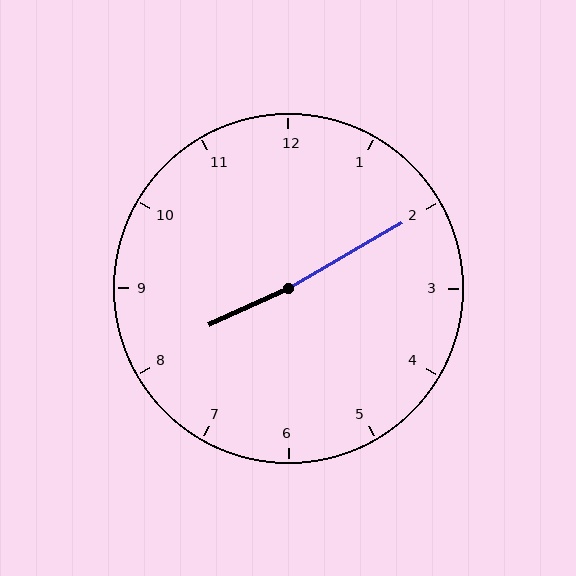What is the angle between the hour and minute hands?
Approximately 175 degrees.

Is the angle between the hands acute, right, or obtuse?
It is obtuse.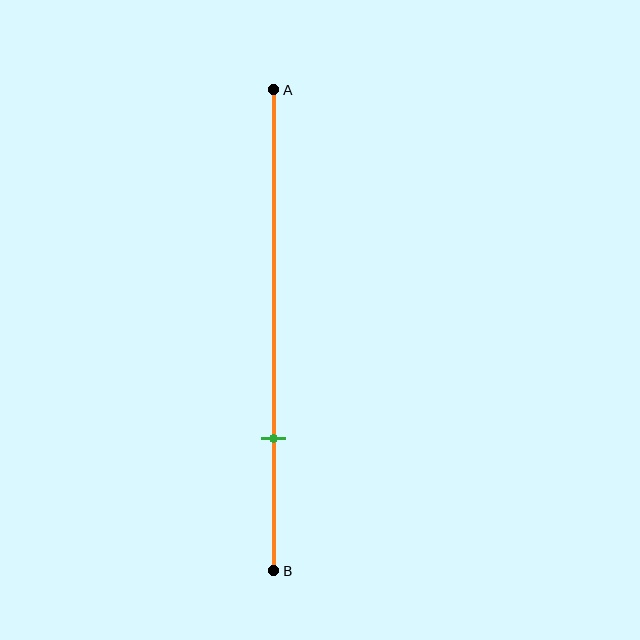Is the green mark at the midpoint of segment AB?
No, the mark is at about 75% from A, not at the 50% midpoint.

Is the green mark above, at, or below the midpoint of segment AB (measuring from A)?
The green mark is below the midpoint of segment AB.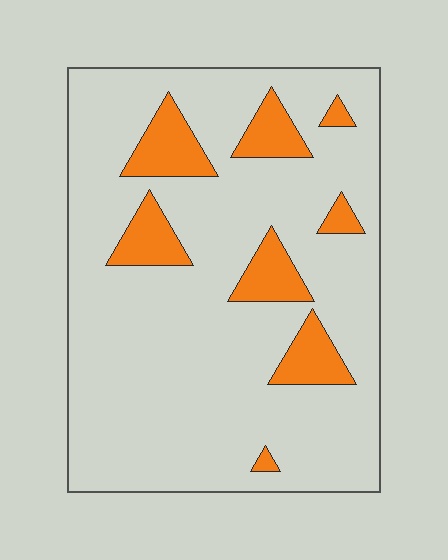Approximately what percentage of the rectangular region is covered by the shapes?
Approximately 15%.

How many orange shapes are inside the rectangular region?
8.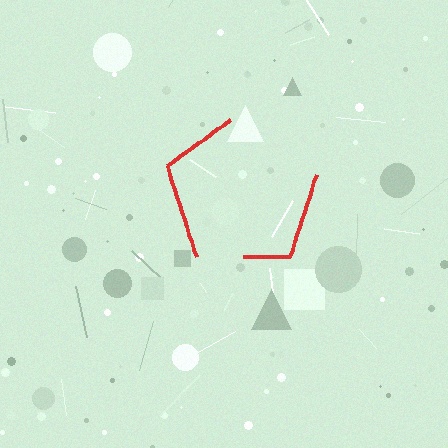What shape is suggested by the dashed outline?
The dashed outline suggests a pentagon.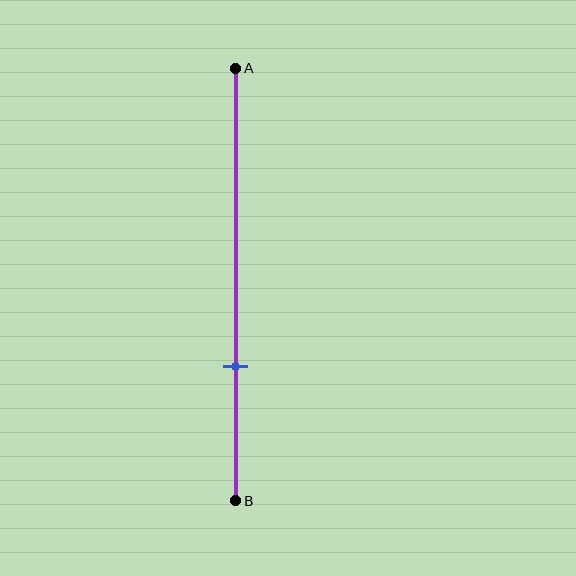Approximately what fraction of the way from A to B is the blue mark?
The blue mark is approximately 70% of the way from A to B.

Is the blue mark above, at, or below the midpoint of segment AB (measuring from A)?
The blue mark is below the midpoint of segment AB.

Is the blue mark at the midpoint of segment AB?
No, the mark is at about 70% from A, not at the 50% midpoint.